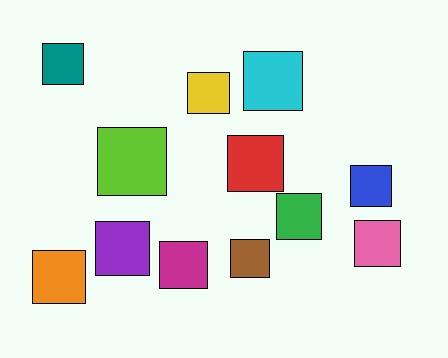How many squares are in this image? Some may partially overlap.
There are 12 squares.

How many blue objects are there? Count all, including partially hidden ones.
There is 1 blue object.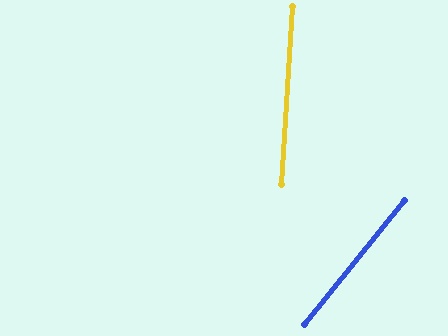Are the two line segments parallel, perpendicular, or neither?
Neither parallel nor perpendicular — they differ by about 35°.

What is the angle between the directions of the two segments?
Approximately 35 degrees.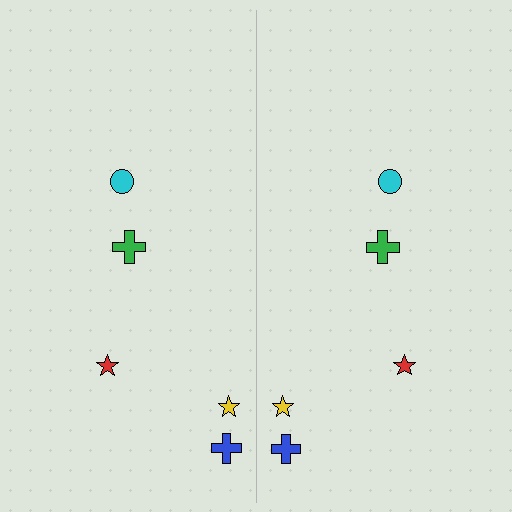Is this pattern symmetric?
Yes, this pattern has bilateral (reflection) symmetry.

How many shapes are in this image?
There are 10 shapes in this image.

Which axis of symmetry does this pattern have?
The pattern has a vertical axis of symmetry running through the center of the image.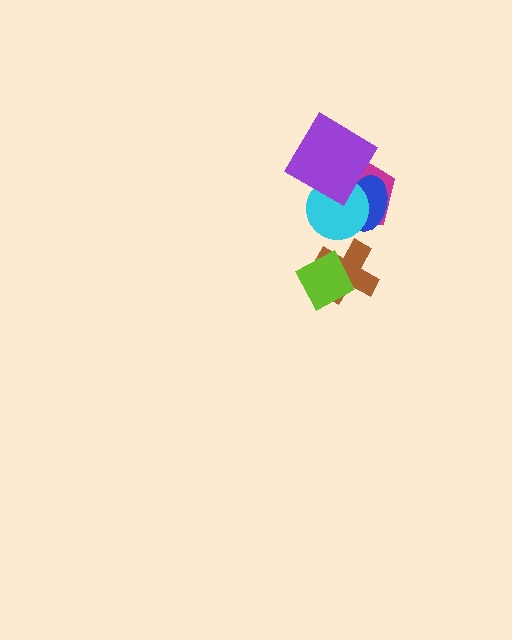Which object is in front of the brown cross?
The lime diamond is in front of the brown cross.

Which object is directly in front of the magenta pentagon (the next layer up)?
The blue ellipse is directly in front of the magenta pentagon.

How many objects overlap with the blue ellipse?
3 objects overlap with the blue ellipse.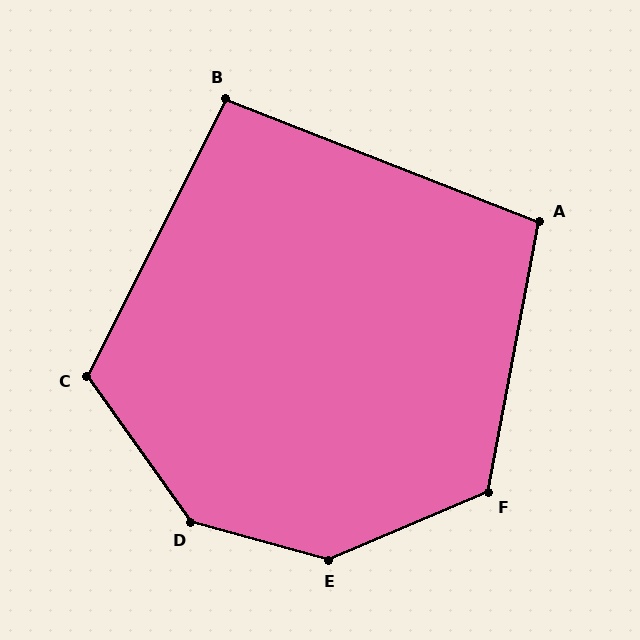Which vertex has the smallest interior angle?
B, at approximately 95 degrees.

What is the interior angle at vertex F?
Approximately 124 degrees (obtuse).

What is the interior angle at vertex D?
Approximately 141 degrees (obtuse).